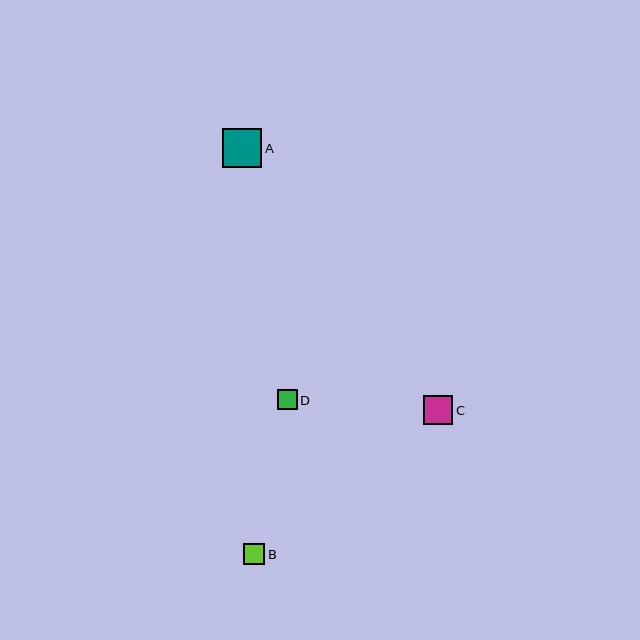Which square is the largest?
Square A is the largest with a size of approximately 39 pixels.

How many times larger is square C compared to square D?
Square C is approximately 1.4 times the size of square D.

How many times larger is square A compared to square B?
Square A is approximately 1.8 times the size of square B.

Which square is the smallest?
Square D is the smallest with a size of approximately 20 pixels.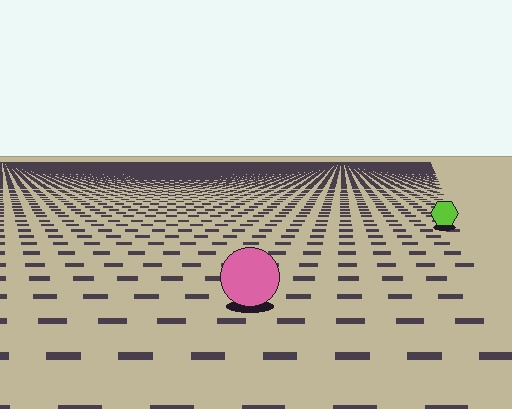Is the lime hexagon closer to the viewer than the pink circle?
No. The pink circle is closer — you can tell from the texture gradient: the ground texture is coarser near it.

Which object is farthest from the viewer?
The lime hexagon is farthest from the viewer. It appears smaller and the ground texture around it is denser.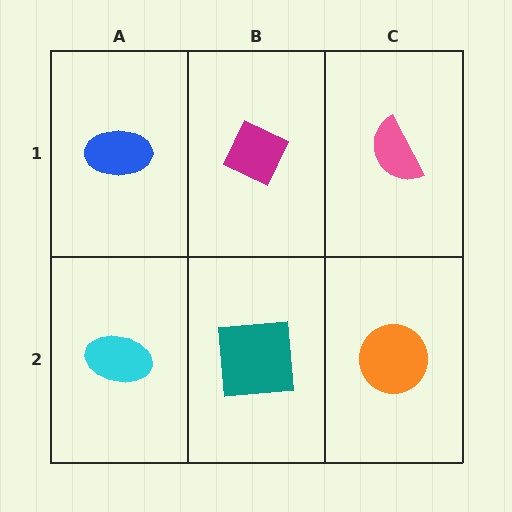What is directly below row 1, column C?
An orange circle.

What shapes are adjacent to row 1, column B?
A teal square (row 2, column B), a blue ellipse (row 1, column A), a pink semicircle (row 1, column C).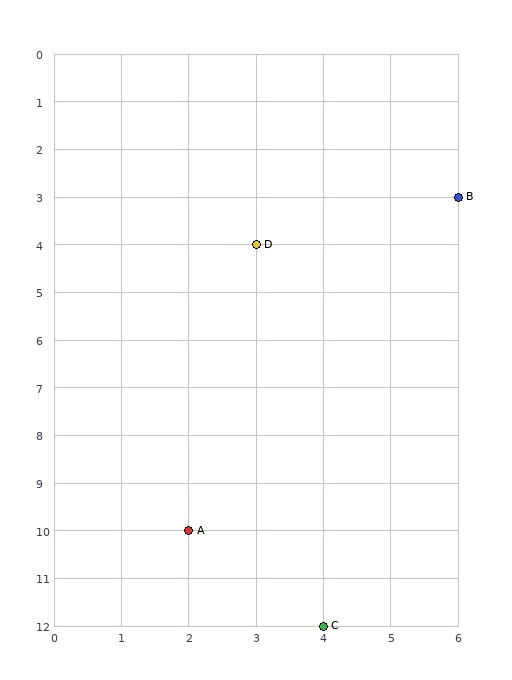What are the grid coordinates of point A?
Point A is at grid coordinates (2, 10).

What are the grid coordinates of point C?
Point C is at grid coordinates (4, 12).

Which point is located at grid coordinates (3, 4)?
Point D is at (3, 4).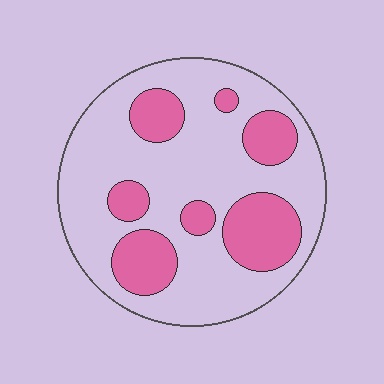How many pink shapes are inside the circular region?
7.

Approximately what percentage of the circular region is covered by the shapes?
Approximately 30%.